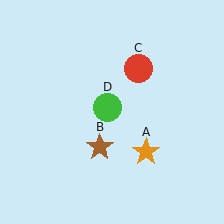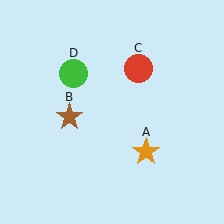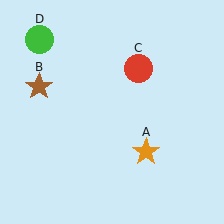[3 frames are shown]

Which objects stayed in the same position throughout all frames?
Orange star (object A) and red circle (object C) remained stationary.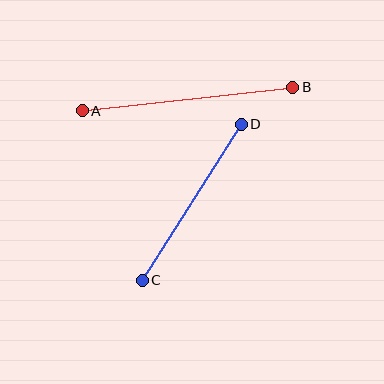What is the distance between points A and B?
The distance is approximately 212 pixels.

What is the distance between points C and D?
The distance is approximately 184 pixels.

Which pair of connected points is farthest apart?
Points A and B are farthest apart.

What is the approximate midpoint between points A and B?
The midpoint is at approximately (187, 99) pixels.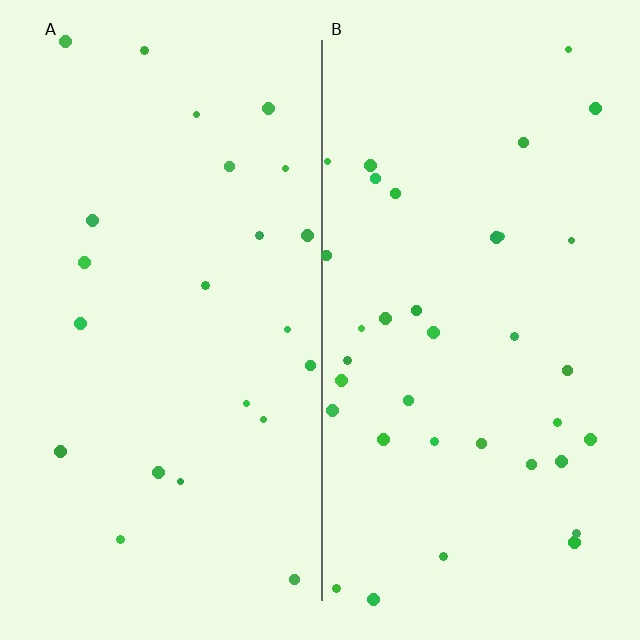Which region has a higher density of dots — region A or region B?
B (the right).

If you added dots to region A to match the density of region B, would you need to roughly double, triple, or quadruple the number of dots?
Approximately double.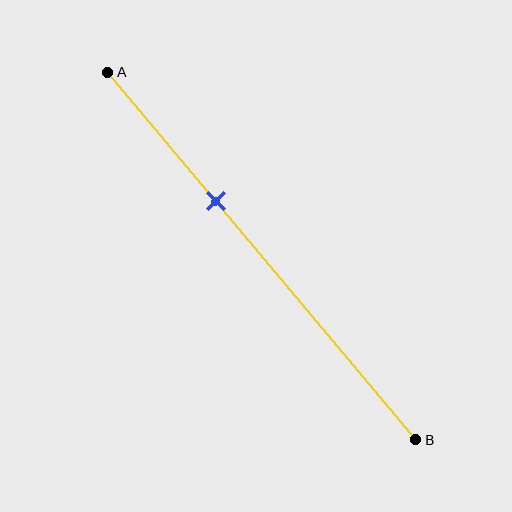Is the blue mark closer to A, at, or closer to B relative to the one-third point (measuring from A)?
The blue mark is approximately at the one-third point of segment AB.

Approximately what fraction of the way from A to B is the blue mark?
The blue mark is approximately 35% of the way from A to B.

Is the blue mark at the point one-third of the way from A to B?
Yes, the mark is approximately at the one-third point.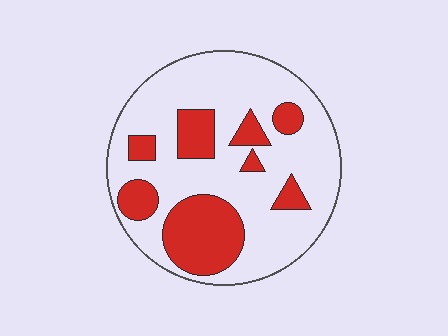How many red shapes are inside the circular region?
8.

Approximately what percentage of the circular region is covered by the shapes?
Approximately 30%.